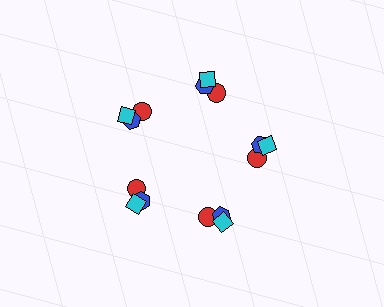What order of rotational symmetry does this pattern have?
This pattern has 5-fold rotational symmetry.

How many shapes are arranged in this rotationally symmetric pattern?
There are 15 shapes, arranged in 5 groups of 3.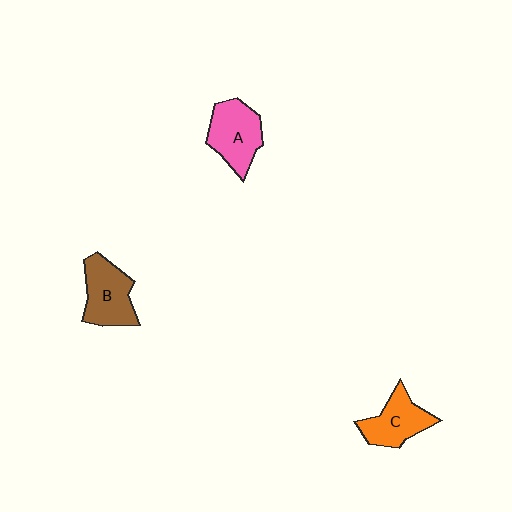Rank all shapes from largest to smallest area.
From largest to smallest: A (pink), B (brown), C (orange).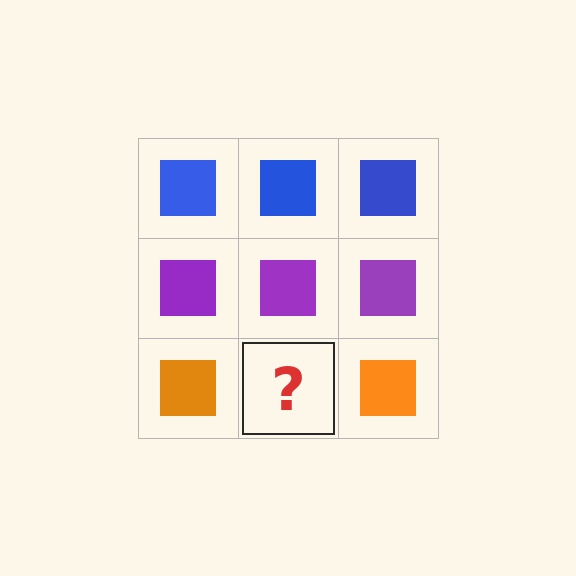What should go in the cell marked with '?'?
The missing cell should contain an orange square.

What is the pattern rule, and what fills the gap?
The rule is that each row has a consistent color. The gap should be filled with an orange square.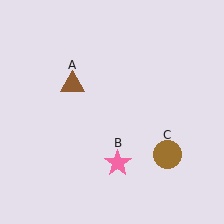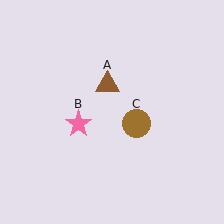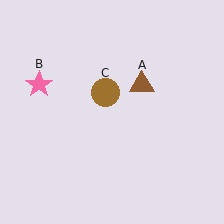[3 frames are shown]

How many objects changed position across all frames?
3 objects changed position: brown triangle (object A), pink star (object B), brown circle (object C).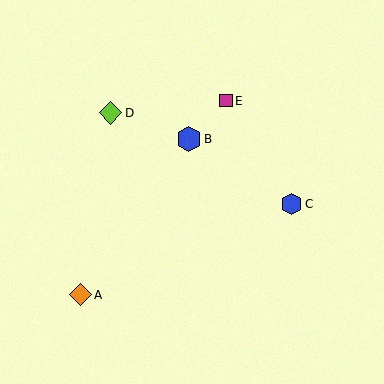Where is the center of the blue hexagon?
The center of the blue hexagon is at (189, 139).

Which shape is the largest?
The blue hexagon (labeled B) is the largest.